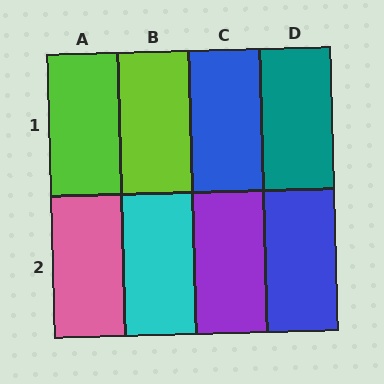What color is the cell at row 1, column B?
Lime.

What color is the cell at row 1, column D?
Teal.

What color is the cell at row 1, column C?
Blue.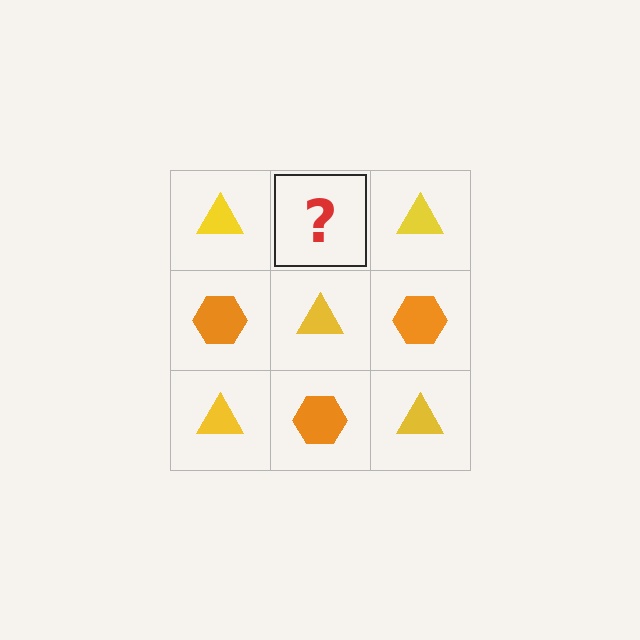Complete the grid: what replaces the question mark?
The question mark should be replaced with an orange hexagon.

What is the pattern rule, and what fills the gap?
The rule is that it alternates yellow triangle and orange hexagon in a checkerboard pattern. The gap should be filled with an orange hexagon.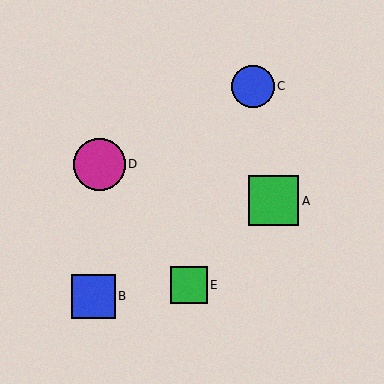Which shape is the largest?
The magenta circle (labeled D) is the largest.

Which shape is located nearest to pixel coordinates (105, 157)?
The magenta circle (labeled D) at (99, 164) is nearest to that location.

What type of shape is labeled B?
Shape B is a blue square.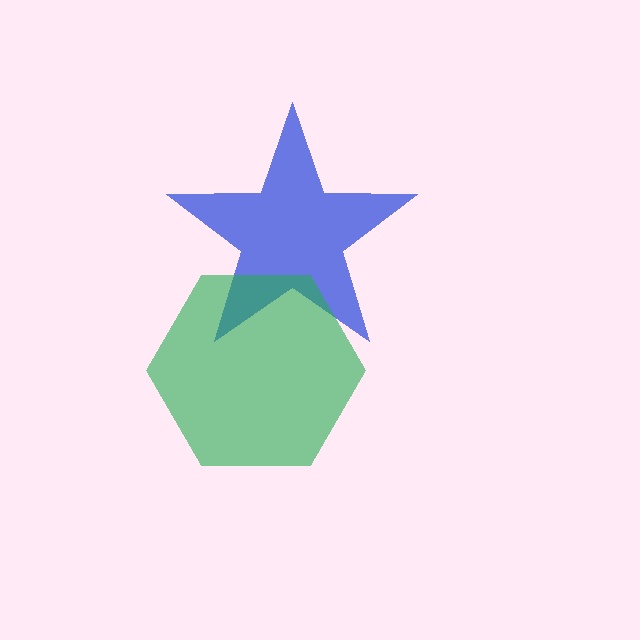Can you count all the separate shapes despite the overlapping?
Yes, there are 2 separate shapes.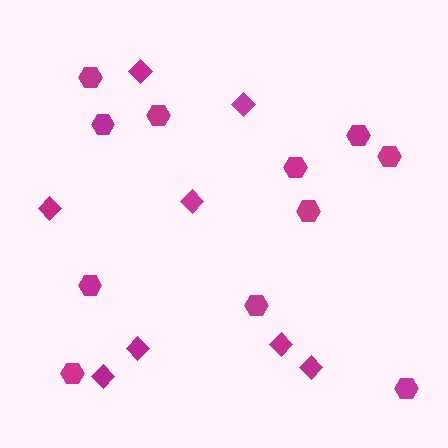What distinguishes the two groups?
There are 2 groups: one group of hexagons (11) and one group of diamonds (8).